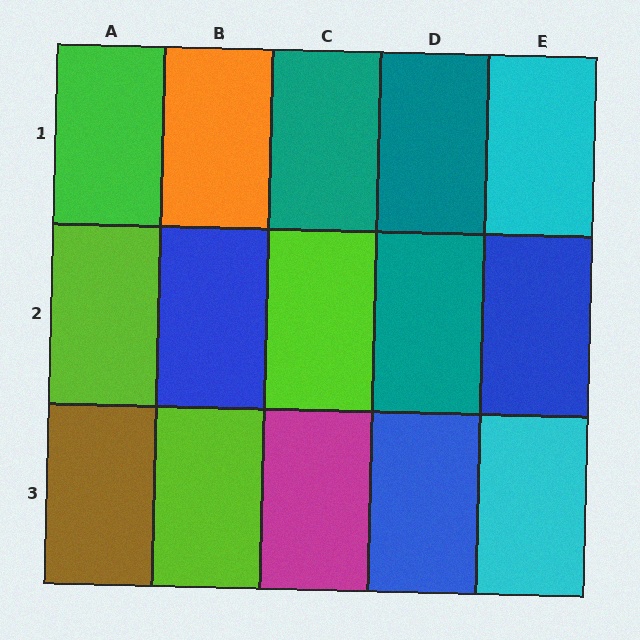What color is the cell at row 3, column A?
Brown.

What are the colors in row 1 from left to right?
Green, orange, teal, teal, cyan.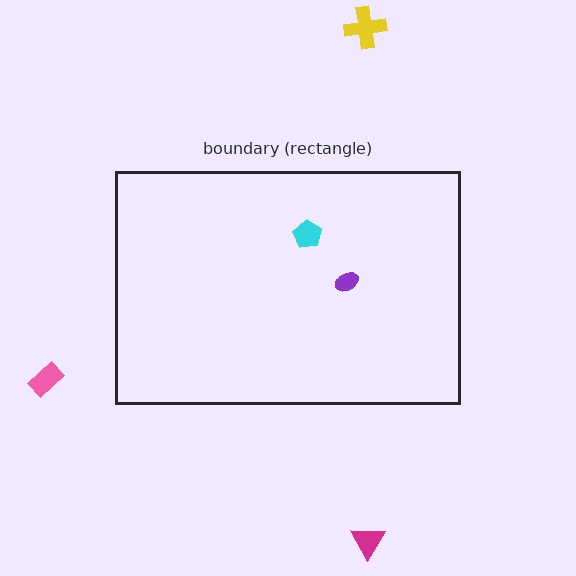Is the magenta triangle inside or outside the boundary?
Outside.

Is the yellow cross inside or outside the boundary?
Outside.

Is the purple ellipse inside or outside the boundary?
Inside.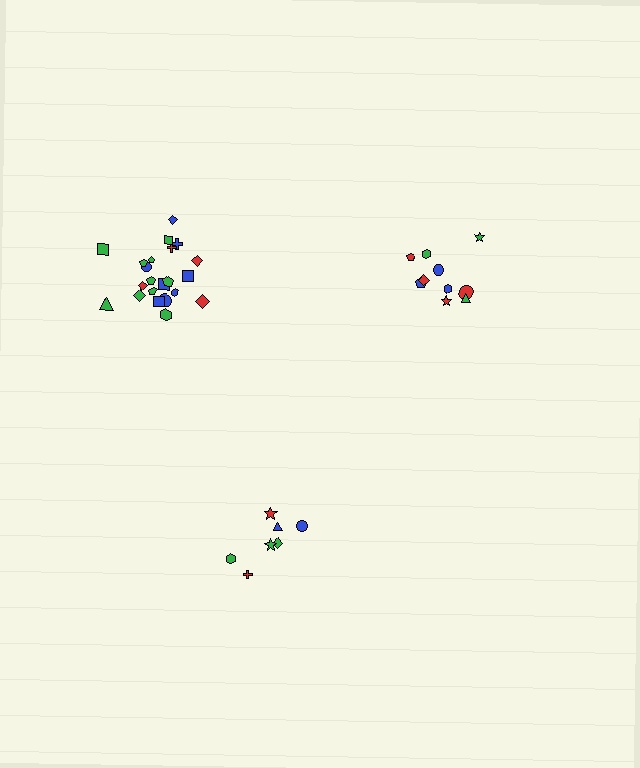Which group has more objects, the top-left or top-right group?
The top-left group.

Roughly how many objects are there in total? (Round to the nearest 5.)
Roughly 40 objects in total.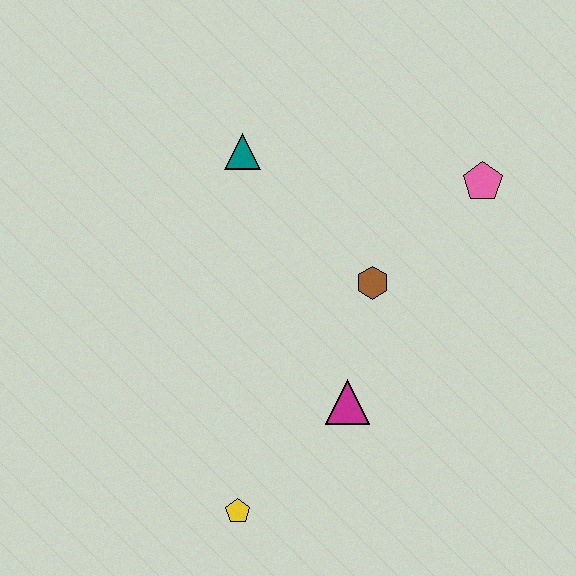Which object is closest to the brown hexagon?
The magenta triangle is closest to the brown hexagon.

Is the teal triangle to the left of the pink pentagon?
Yes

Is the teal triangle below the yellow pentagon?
No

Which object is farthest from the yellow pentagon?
The pink pentagon is farthest from the yellow pentagon.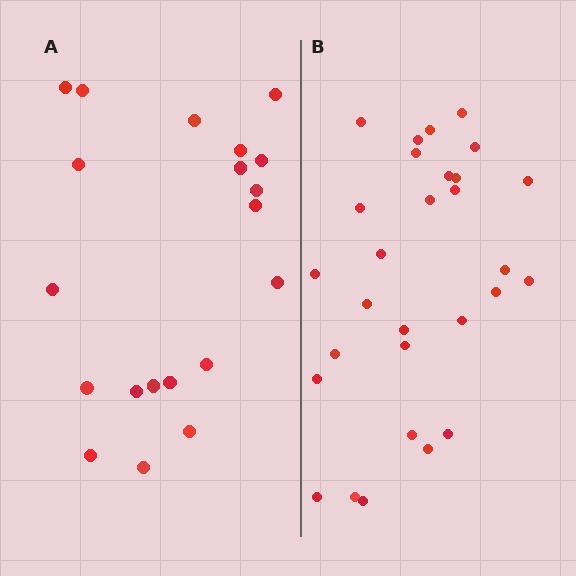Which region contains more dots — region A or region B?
Region B (the right region) has more dots.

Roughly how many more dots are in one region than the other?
Region B has roughly 8 or so more dots than region A.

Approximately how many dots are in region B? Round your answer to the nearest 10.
About 30 dots. (The exact count is 29, which rounds to 30.)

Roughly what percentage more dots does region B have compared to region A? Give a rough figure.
About 45% more.